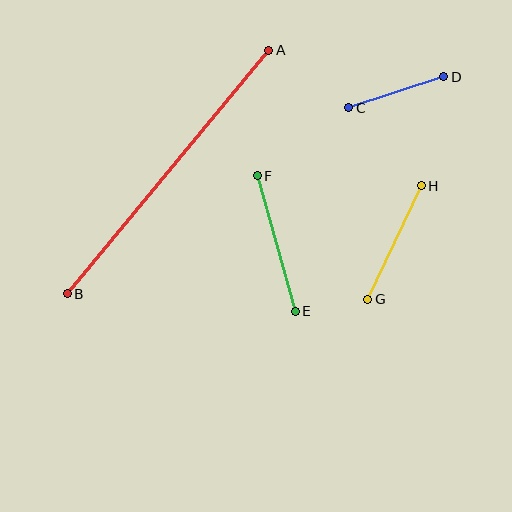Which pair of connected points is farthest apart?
Points A and B are farthest apart.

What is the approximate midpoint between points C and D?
The midpoint is at approximately (396, 92) pixels.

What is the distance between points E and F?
The distance is approximately 140 pixels.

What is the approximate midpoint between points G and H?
The midpoint is at approximately (394, 243) pixels.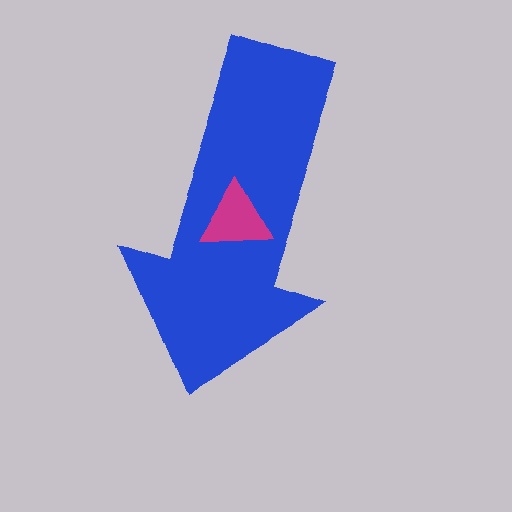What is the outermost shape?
The blue arrow.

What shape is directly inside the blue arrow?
The magenta triangle.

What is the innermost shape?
The magenta triangle.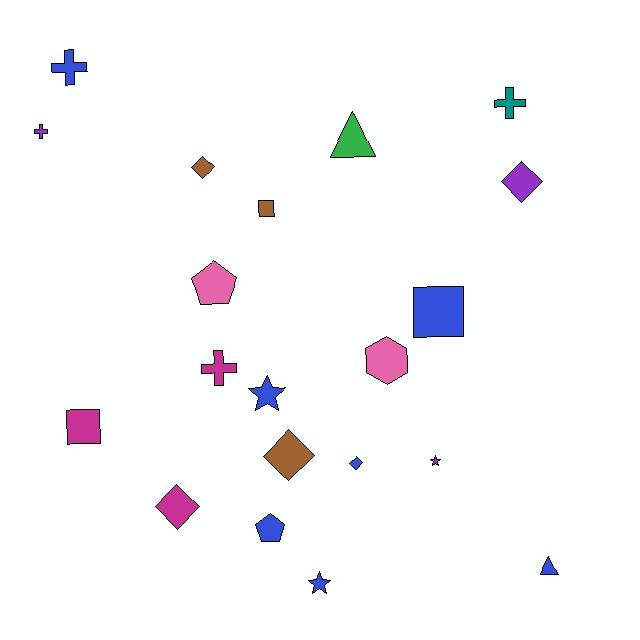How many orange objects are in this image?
There are no orange objects.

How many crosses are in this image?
There are 4 crosses.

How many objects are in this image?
There are 20 objects.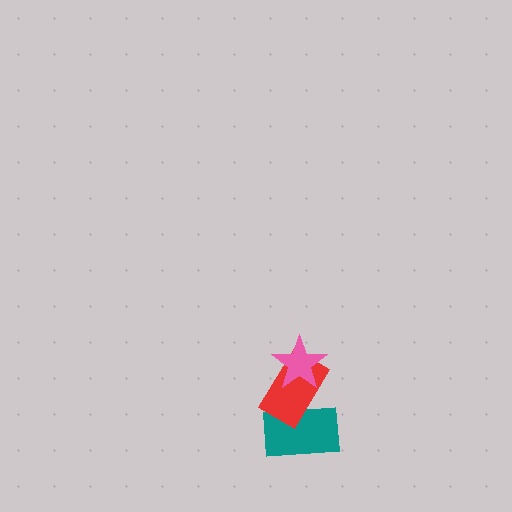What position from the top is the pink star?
The pink star is 1st from the top.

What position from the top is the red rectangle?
The red rectangle is 2nd from the top.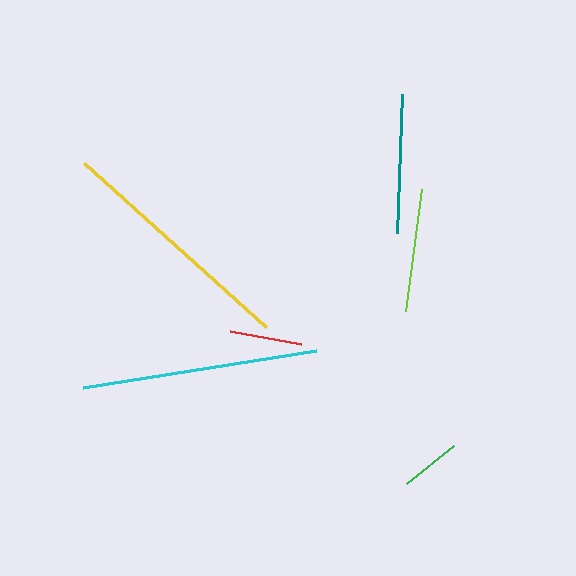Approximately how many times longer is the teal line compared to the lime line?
The teal line is approximately 1.1 times the length of the lime line.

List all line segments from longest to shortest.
From longest to shortest: yellow, cyan, teal, lime, red, green.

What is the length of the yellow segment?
The yellow segment is approximately 245 pixels long.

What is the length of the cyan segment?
The cyan segment is approximately 236 pixels long.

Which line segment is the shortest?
The green line is the shortest at approximately 60 pixels.